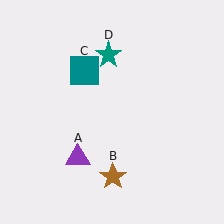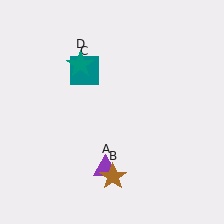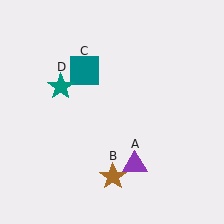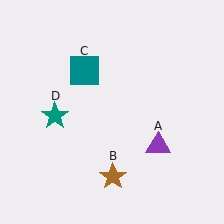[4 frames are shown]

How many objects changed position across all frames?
2 objects changed position: purple triangle (object A), teal star (object D).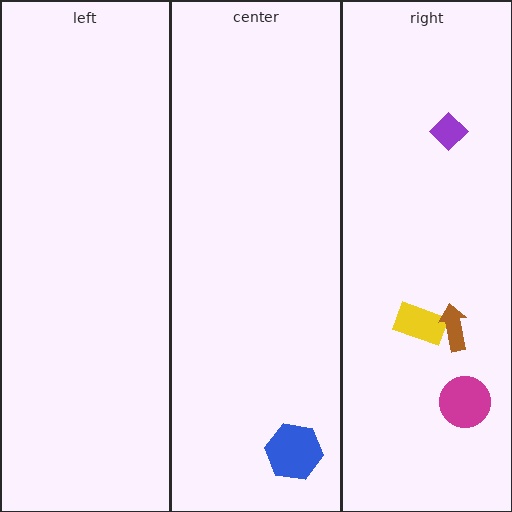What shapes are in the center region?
The blue hexagon.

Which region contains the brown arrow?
The right region.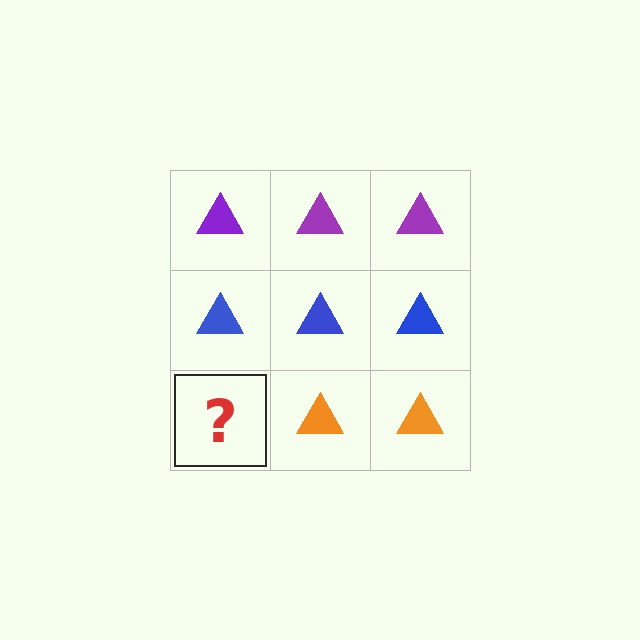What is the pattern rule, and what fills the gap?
The rule is that each row has a consistent color. The gap should be filled with an orange triangle.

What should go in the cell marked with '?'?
The missing cell should contain an orange triangle.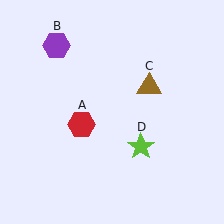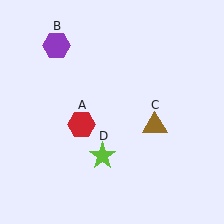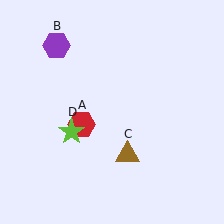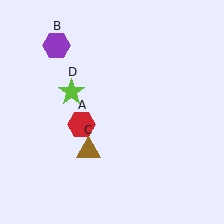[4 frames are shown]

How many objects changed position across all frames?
2 objects changed position: brown triangle (object C), lime star (object D).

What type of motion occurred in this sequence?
The brown triangle (object C), lime star (object D) rotated clockwise around the center of the scene.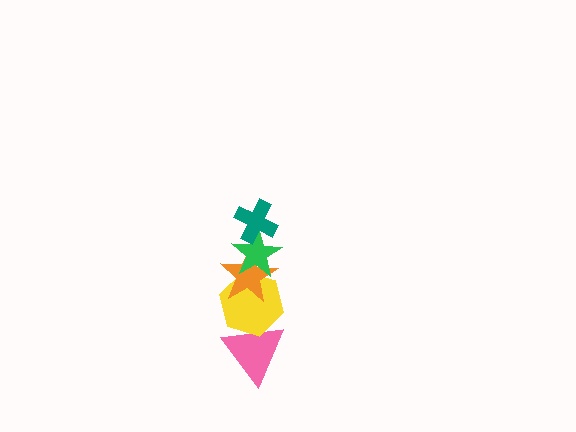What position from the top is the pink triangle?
The pink triangle is 5th from the top.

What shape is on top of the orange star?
The green star is on top of the orange star.